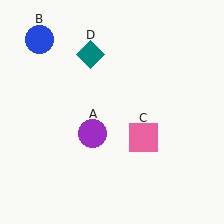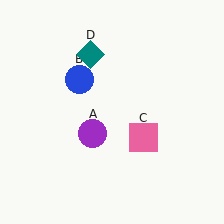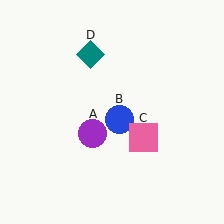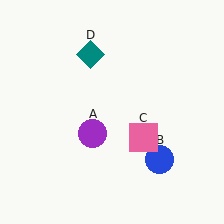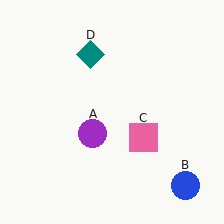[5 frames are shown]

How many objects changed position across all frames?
1 object changed position: blue circle (object B).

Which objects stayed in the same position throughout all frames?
Purple circle (object A) and pink square (object C) and teal diamond (object D) remained stationary.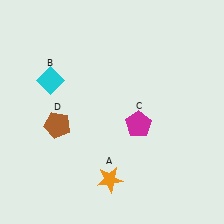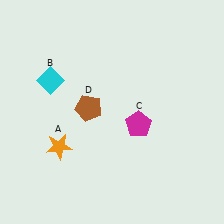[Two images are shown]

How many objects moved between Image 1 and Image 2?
2 objects moved between the two images.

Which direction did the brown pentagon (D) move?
The brown pentagon (D) moved right.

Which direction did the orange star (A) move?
The orange star (A) moved left.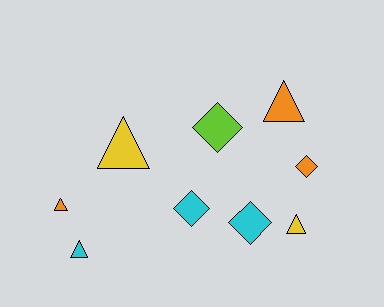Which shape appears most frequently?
Triangle, with 5 objects.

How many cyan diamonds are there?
There are 2 cyan diamonds.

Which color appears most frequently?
Cyan, with 3 objects.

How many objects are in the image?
There are 9 objects.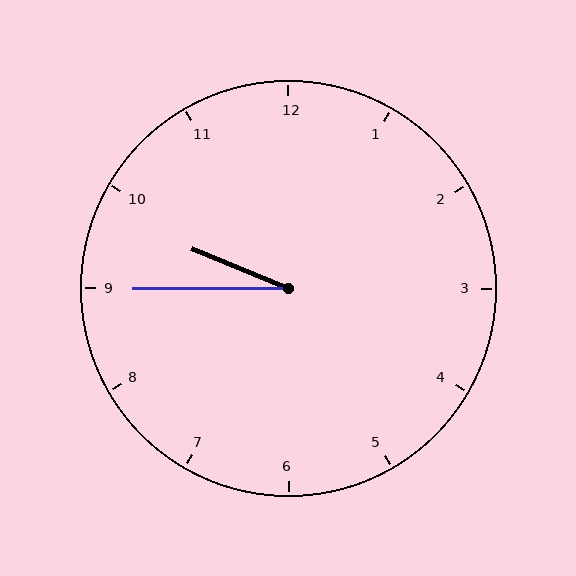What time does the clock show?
9:45.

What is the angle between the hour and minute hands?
Approximately 22 degrees.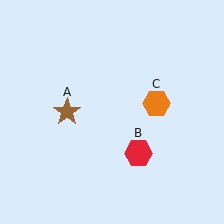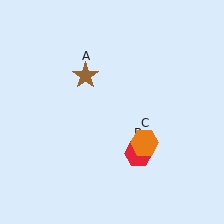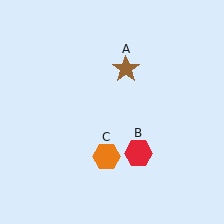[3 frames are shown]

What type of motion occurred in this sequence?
The brown star (object A), orange hexagon (object C) rotated clockwise around the center of the scene.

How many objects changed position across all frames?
2 objects changed position: brown star (object A), orange hexagon (object C).